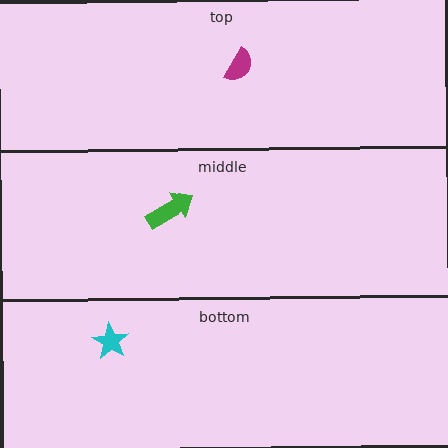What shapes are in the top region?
The magenta semicircle.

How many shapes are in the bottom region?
1.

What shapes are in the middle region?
The green arrow.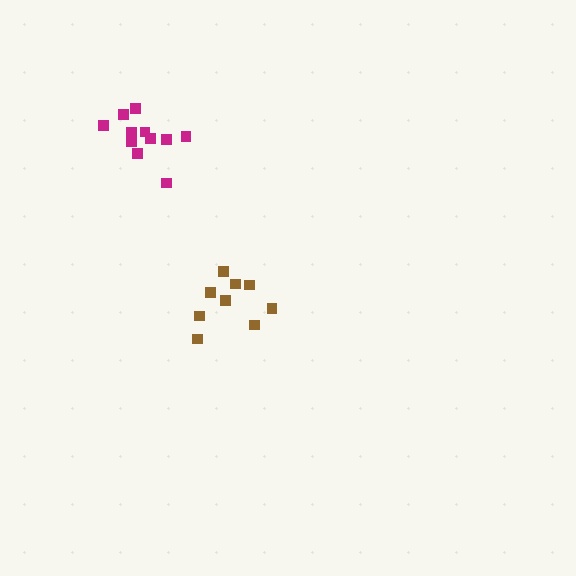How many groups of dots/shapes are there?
There are 2 groups.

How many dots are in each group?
Group 1: 9 dots, Group 2: 11 dots (20 total).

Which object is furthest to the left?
The magenta cluster is leftmost.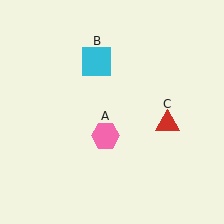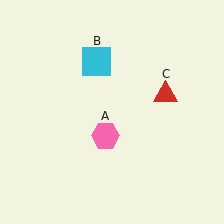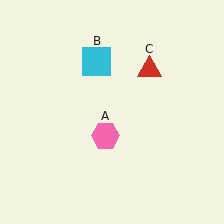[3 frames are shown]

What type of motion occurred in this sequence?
The red triangle (object C) rotated counterclockwise around the center of the scene.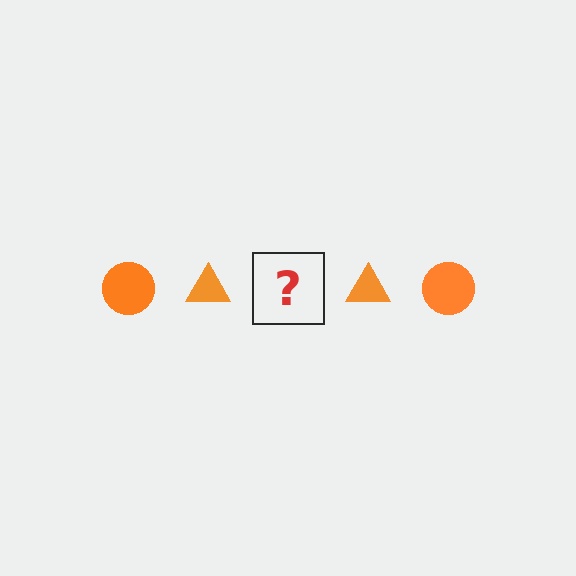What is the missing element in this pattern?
The missing element is an orange circle.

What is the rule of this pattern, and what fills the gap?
The rule is that the pattern cycles through circle, triangle shapes in orange. The gap should be filled with an orange circle.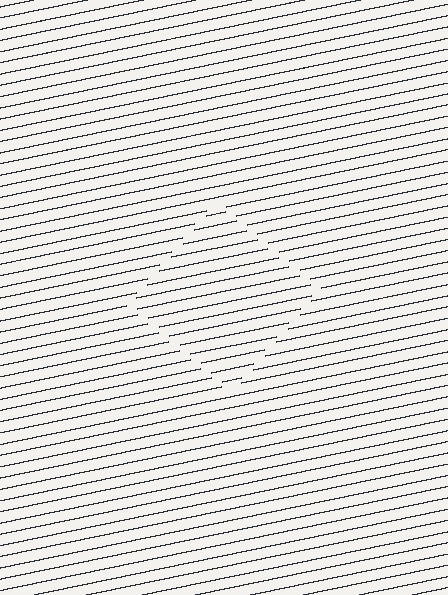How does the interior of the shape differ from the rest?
The interior of the shape contains the same grating, shifted by half a period — the contour is defined by the phase discontinuity where line-ends from the inner and outer gratings abut.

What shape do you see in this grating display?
An illusory square. The interior of the shape contains the same grating, shifted by half a period — the contour is defined by the phase discontinuity where line-ends from the inner and outer gratings abut.